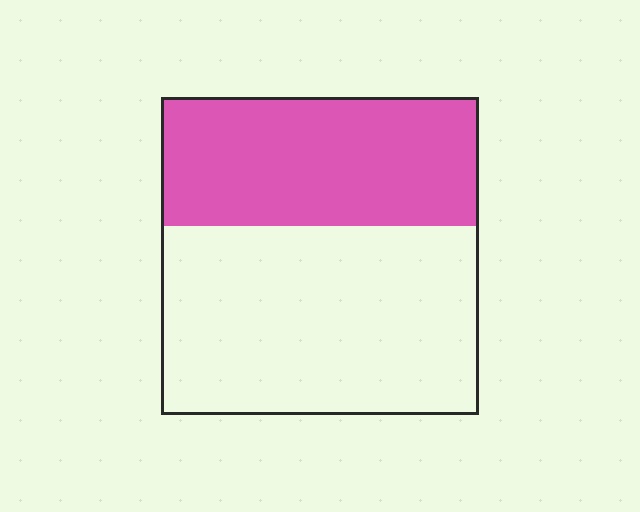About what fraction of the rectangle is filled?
About two fifths (2/5).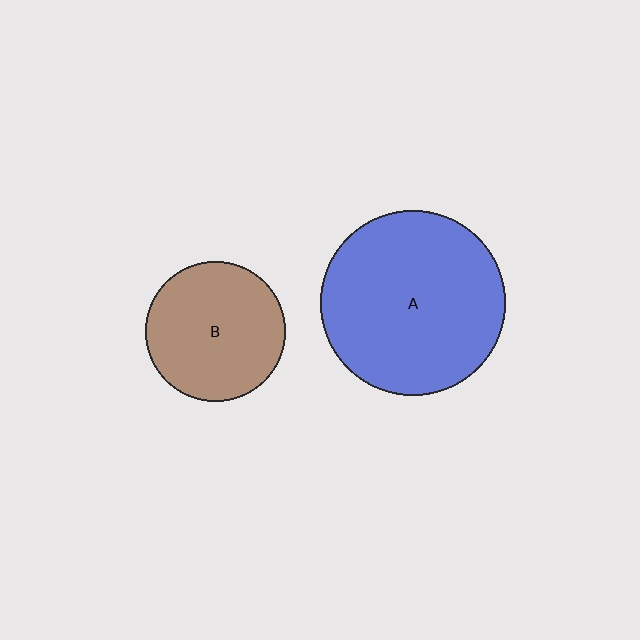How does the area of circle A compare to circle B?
Approximately 1.7 times.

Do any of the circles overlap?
No, none of the circles overlap.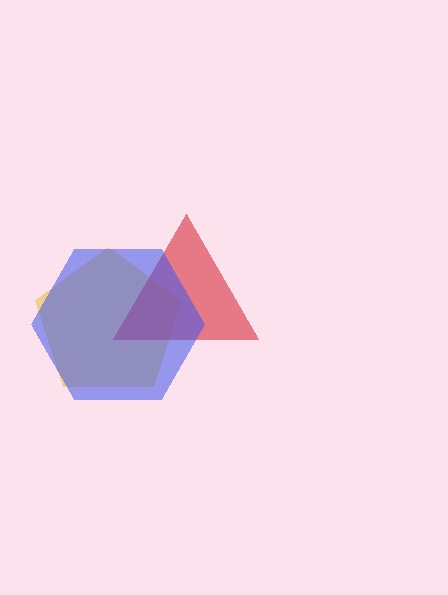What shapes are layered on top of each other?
The layered shapes are: a yellow pentagon, a red triangle, a blue hexagon.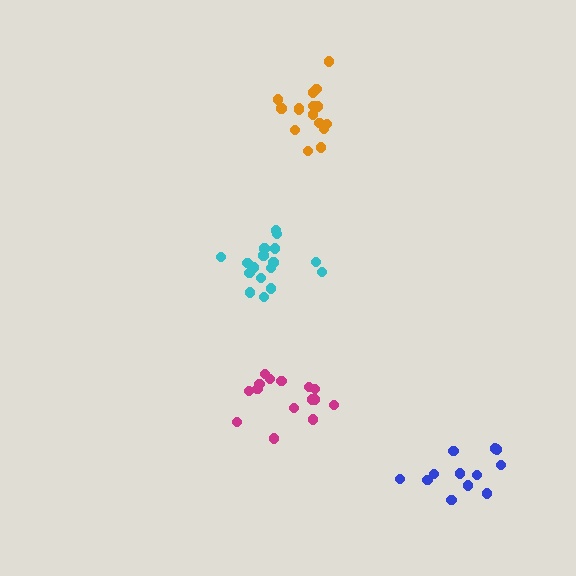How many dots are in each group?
Group 1: 16 dots, Group 2: 12 dots, Group 3: 15 dots, Group 4: 17 dots (60 total).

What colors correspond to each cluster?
The clusters are colored: orange, blue, magenta, cyan.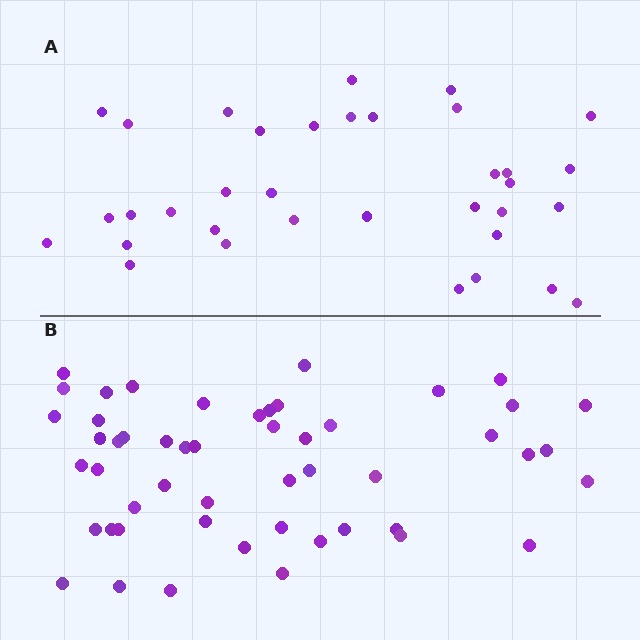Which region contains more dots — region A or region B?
Region B (the bottom region) has more dots.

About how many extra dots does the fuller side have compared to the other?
Region B has approximately 15 more dots than region A.